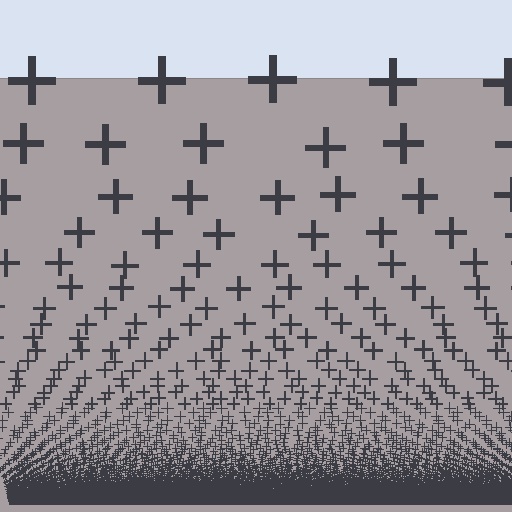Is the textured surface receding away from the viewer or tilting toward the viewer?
The surface appears to tilt toward the viewer. Texture elements get larger and sparser toward the top.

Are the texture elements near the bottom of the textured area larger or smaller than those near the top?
Smaller. The gradient is inverted — elements near the bottom are smaller and denser.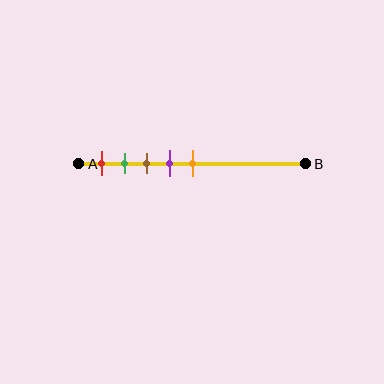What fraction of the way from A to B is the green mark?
The green mark is approximately 20% (0.2) of the way from A to B.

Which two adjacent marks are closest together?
The green and brown marks are the closest adjacent pair.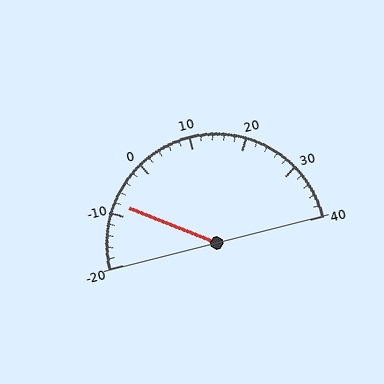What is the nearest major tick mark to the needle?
The nearest major tick mark is -10.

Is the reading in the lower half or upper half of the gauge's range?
The reading is in the lower half of the range (-20 to 40).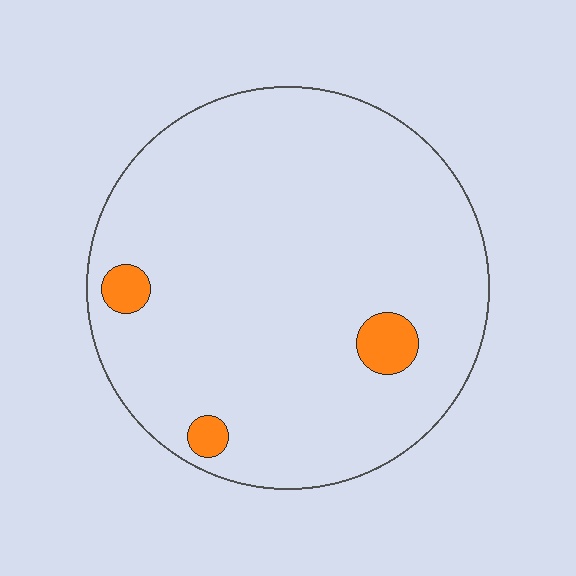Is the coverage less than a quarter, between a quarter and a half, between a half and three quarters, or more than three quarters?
Less than a quarter.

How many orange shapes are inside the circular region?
3.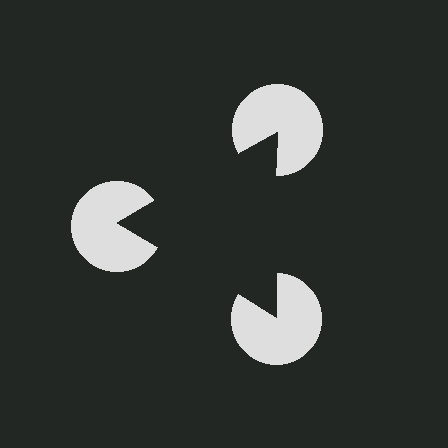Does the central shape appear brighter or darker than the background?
It typically appears slightly darker than the background, even though no actual brightness change is drawn.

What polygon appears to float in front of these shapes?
An illusory triangle — its edges are inferred from the aligned wedge cuts in the pac-man discs, not physically drawn.